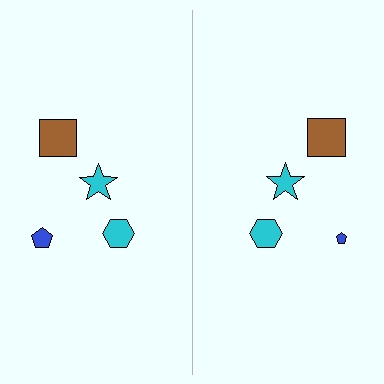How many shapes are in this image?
There are 8 shapes in this image.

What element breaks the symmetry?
The blue pentagon on the right side has a different size than its mirror counterpart.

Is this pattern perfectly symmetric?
No, the pattern is not perfectly symmetric. The blue pentagon on the right side has a different size than its mirror counterpart.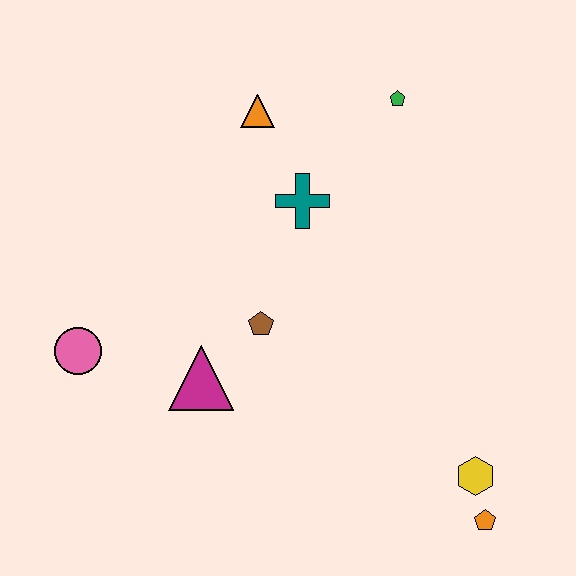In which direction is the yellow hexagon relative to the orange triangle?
The yellow hexagon is below the orange triangle.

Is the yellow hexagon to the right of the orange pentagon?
No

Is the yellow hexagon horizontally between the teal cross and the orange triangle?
No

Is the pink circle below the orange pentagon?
No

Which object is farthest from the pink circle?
The orange pentagon is farthest from the pink circle.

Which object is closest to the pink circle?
The magenta triangle is closest to the pink circle.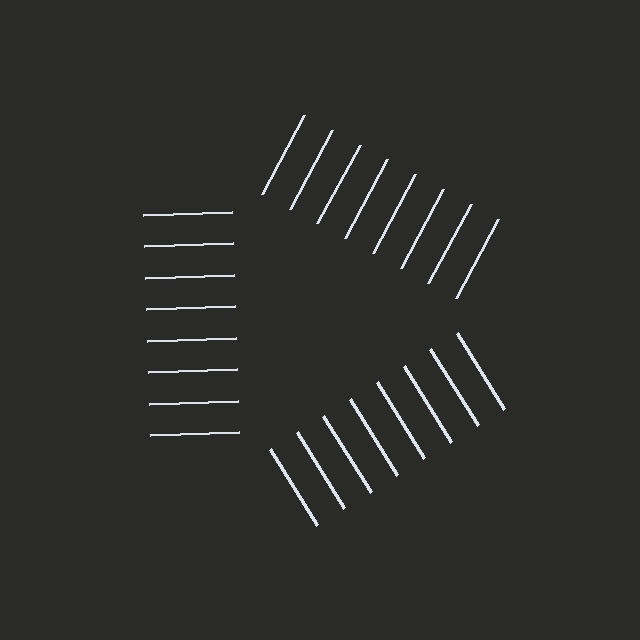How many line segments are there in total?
24 — 8 along each of the 3 edges.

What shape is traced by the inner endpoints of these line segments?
An illusory triangle — the line segments terminate on its edges but no continuous stroke is drawn.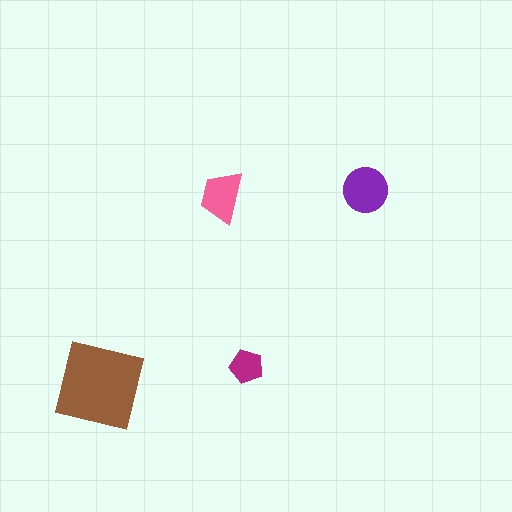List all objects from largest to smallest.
The brown square, the purple circle, the pink trapezoid, the magenta pentagon.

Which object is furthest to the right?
The purple circle is rightmost.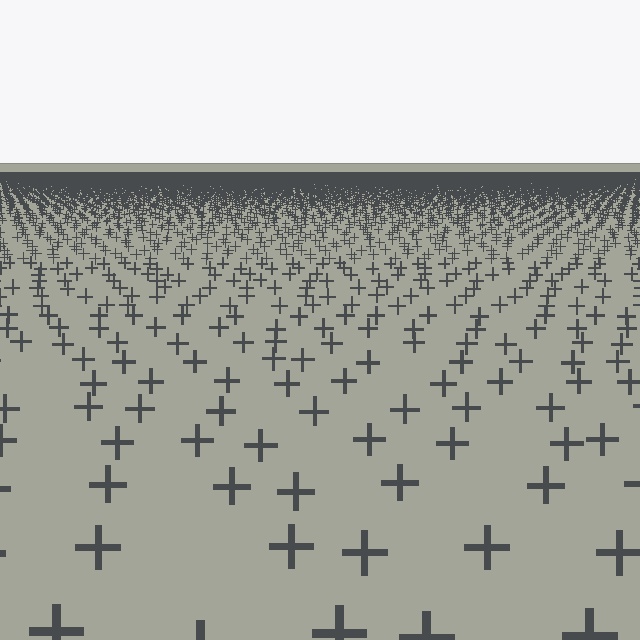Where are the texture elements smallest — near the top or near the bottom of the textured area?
Near the top.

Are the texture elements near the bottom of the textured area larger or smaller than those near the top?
Larger. Near the bottom, elements are closer to the viewer and appear at a bigger on-screen size.